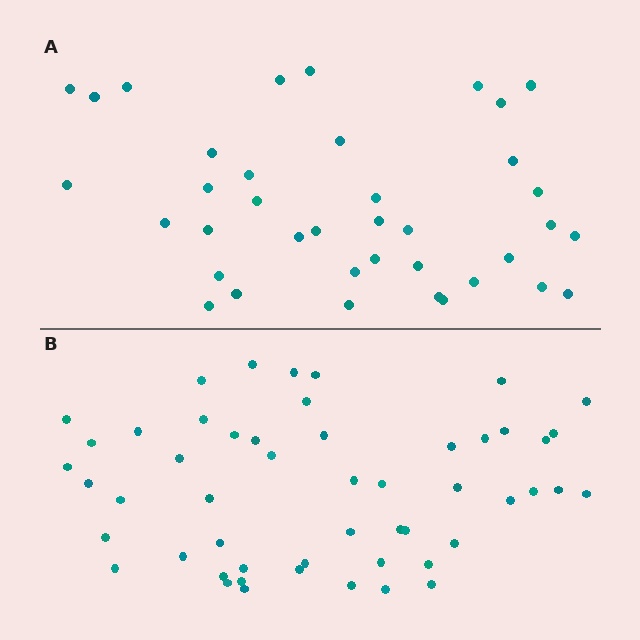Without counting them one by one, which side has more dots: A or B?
Region B (the bottom region) has more dots.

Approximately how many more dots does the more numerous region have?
Region B has approximately 15 more dots than region A.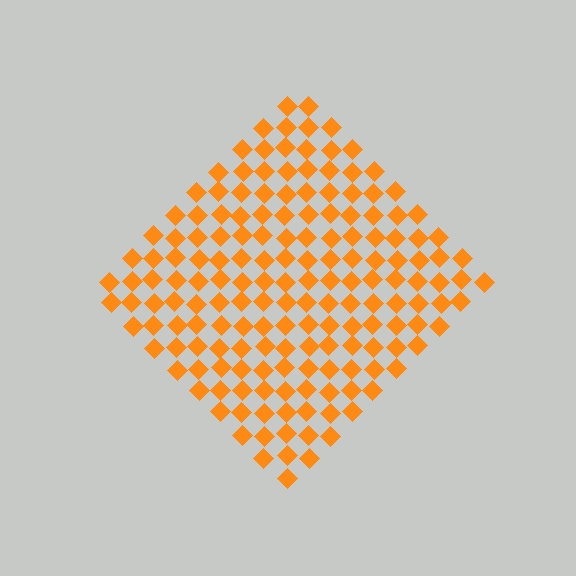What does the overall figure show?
The overall figure shows a diamond.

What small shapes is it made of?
It is made of small diamonds.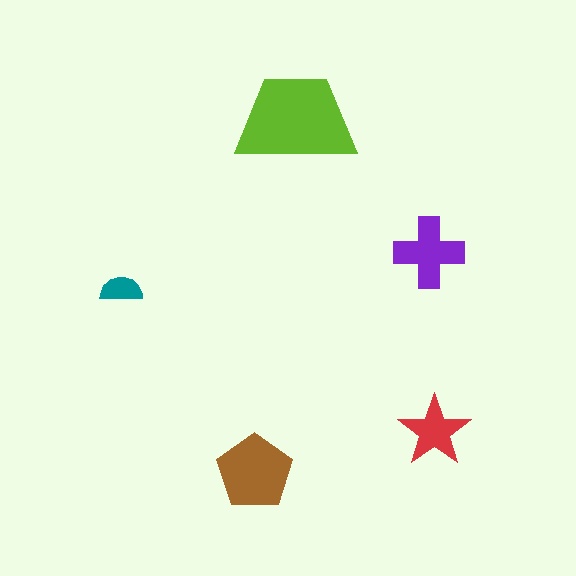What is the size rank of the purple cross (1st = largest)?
3rd.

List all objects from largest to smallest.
The lime trapezoid, the brown pentagon, the purple cross, the red star, the teal semicircle.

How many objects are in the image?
There are 5 objects in the image.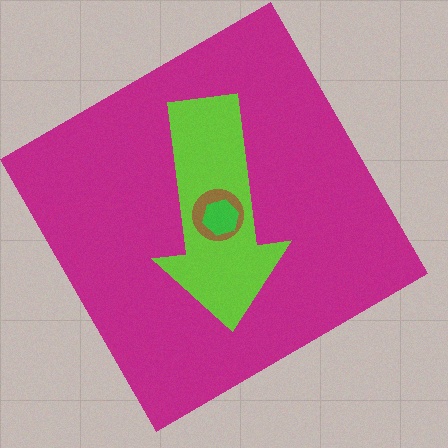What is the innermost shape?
The green hexagon.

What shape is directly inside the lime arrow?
The brown circle.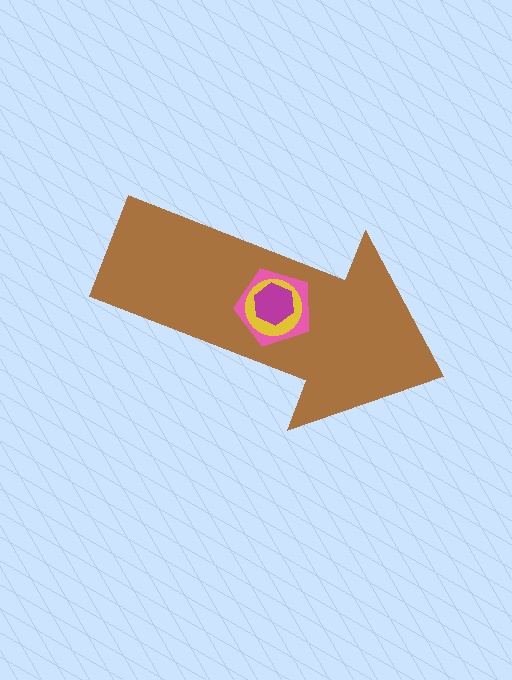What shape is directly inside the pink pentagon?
The yellow circle.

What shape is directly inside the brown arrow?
The pink pentagon.